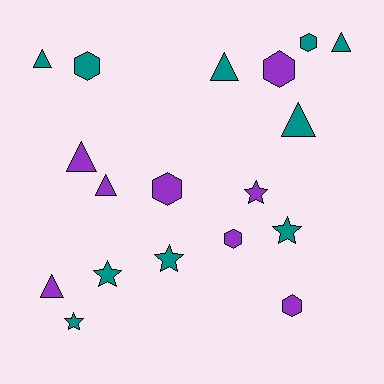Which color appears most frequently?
Teal, with 10 objects.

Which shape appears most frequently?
Triangle, with 7 objects.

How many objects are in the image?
There are 18 objects.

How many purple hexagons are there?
There are 4 purple hexagons.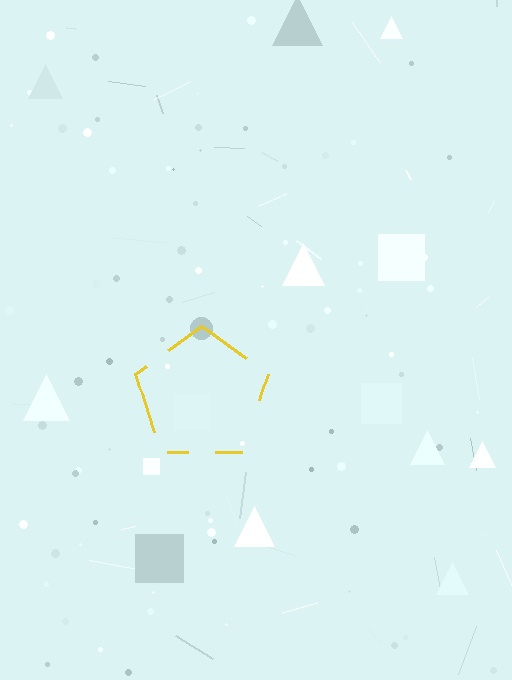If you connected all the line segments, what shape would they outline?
They would outline a pentagon.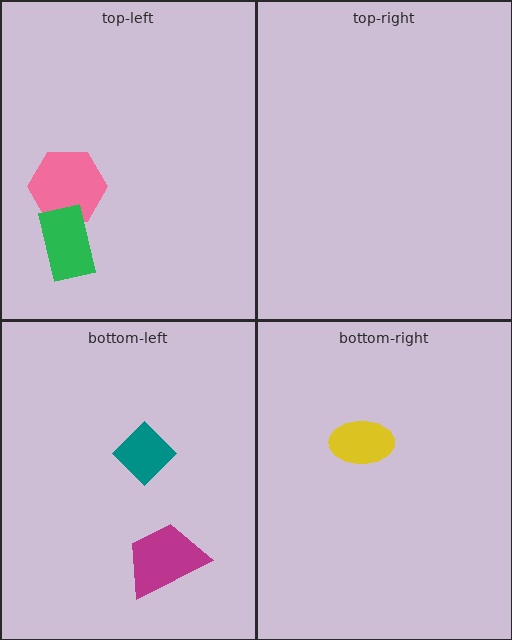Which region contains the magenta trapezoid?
The bottom-left region.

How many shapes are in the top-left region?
2.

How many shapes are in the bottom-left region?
2.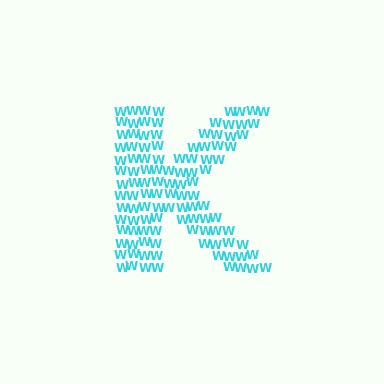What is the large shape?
The large shape is the letter K.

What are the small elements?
The small elements are letter W's.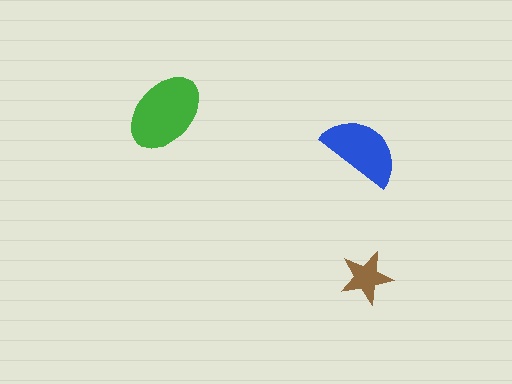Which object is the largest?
The green ellipse.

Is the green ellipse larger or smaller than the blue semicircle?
Larger.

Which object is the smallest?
The brown star.